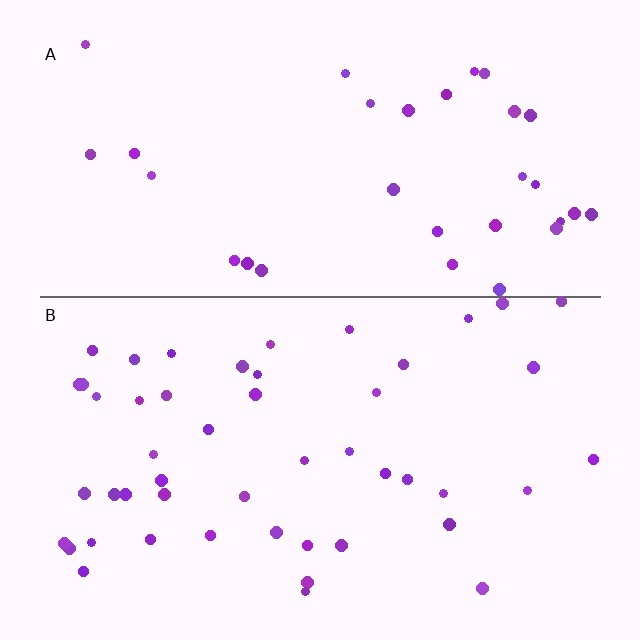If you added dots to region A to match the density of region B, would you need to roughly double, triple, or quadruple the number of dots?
Approximately double.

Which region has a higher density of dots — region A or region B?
B (the bottom).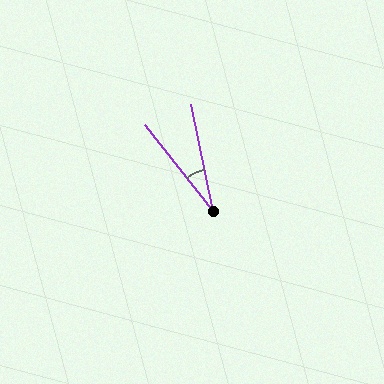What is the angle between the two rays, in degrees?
Approximately 27 degrees.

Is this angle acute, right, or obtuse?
It is acute.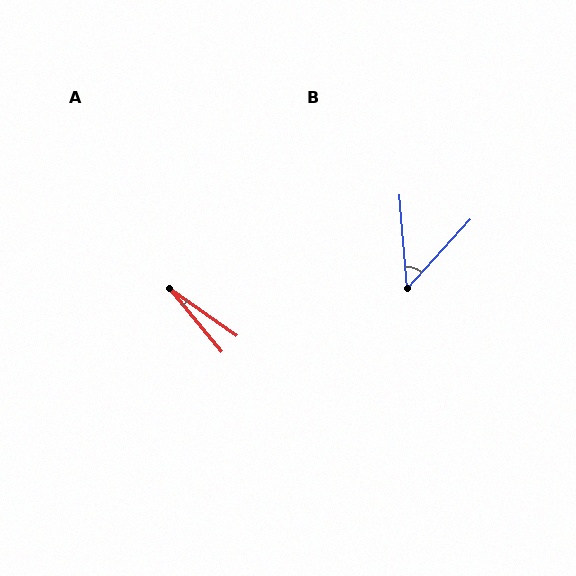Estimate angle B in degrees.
Approximately 47 degrees.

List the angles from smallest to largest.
A (15°), B (47°).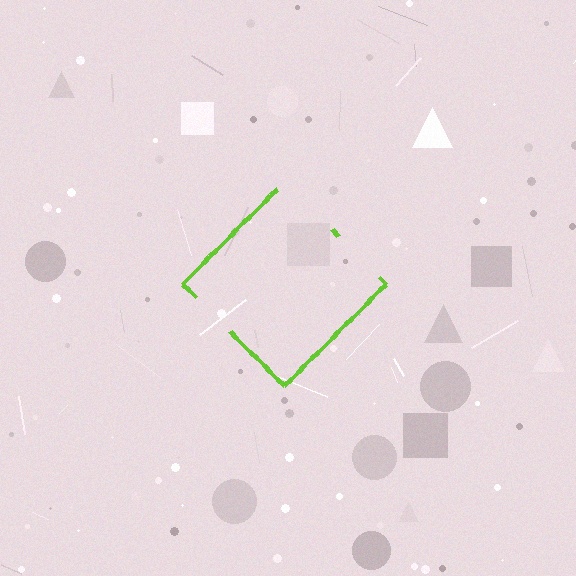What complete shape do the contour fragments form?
The contour fragments form a diamond.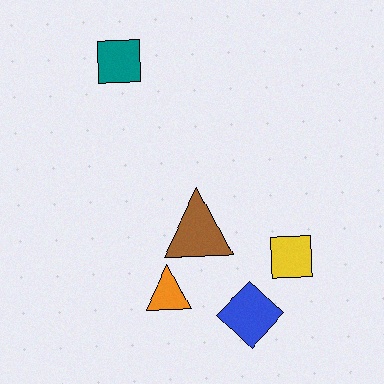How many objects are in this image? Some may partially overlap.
There are 5 objects.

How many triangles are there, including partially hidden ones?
There are 2 triangles.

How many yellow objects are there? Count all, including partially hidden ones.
There is 1 yellow object.